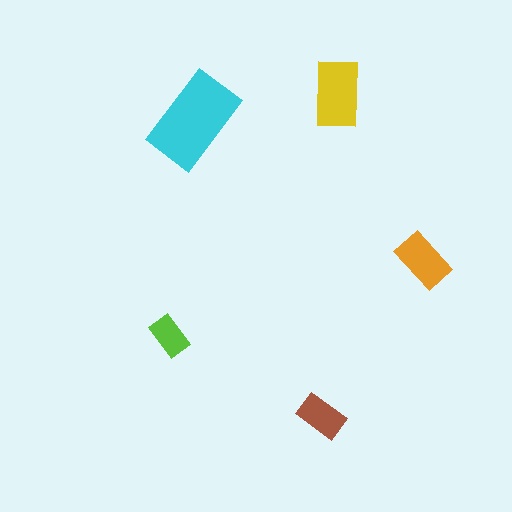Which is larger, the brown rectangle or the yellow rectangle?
The yellow one.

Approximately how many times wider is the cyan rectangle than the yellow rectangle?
About 1.5 times wider.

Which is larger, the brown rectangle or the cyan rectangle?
The cyan one.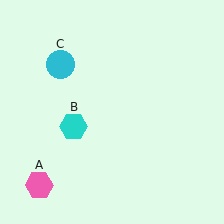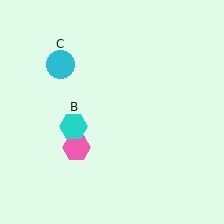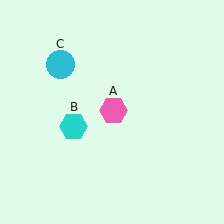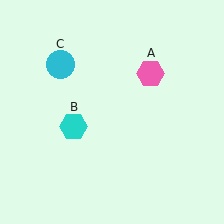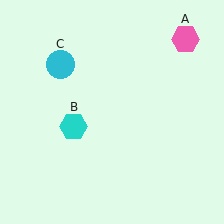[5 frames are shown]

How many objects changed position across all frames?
1 object changed position: pink hexagon (object A).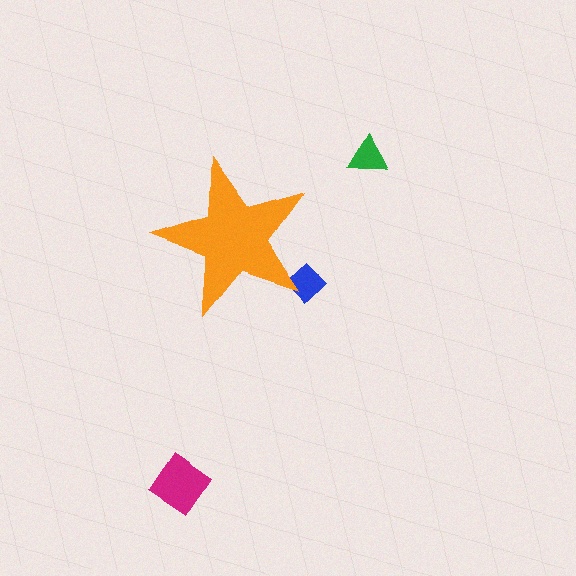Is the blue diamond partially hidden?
Yes, the blue diamond is partially hidden behind the orange star.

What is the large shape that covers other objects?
An orange star.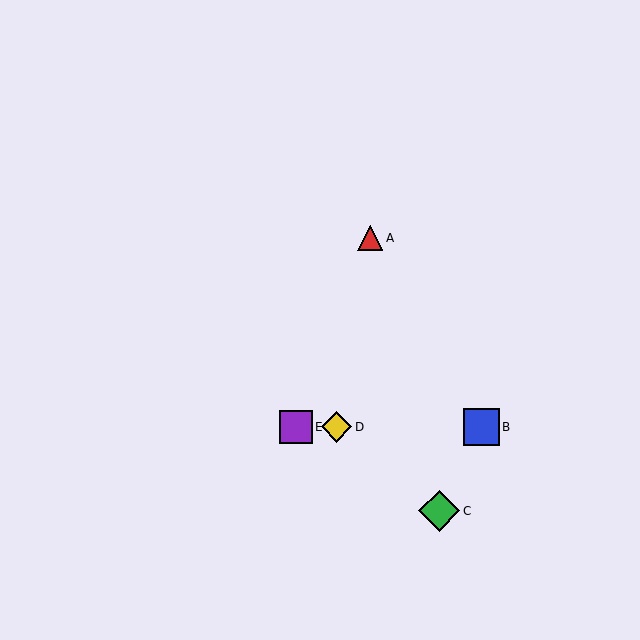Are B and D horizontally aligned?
Yes, both are at y≈427.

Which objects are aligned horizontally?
Objects B, D, E are aligned horizontally.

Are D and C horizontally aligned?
No, D is at y≈427 and C is at y≈511.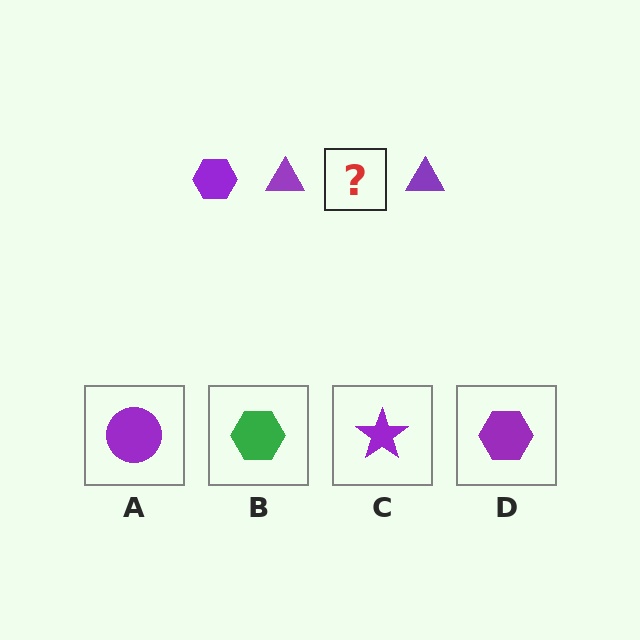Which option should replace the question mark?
Option D.